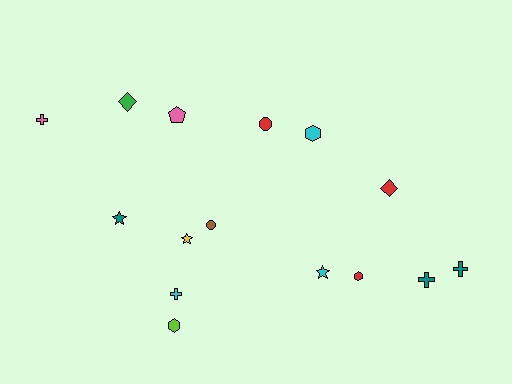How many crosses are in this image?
There are 4 crosses.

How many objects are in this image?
There are 15 objects.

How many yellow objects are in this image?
There is 1 yellow object.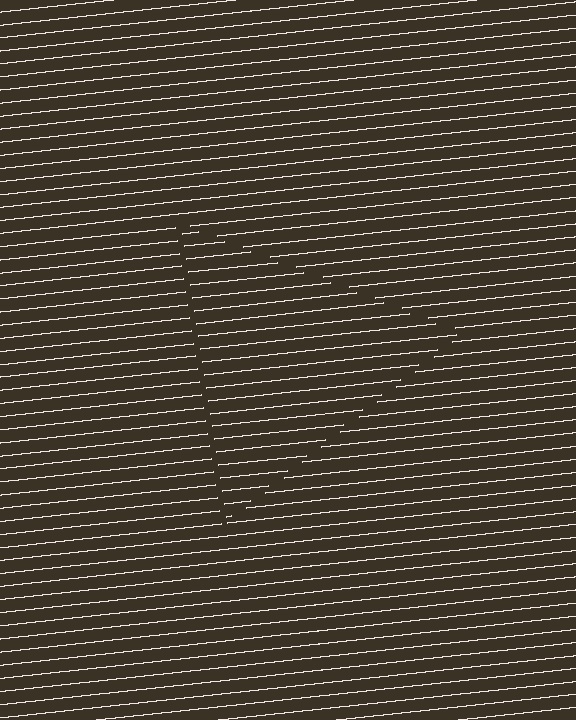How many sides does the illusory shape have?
3 sides — the line-ends trace a triangle.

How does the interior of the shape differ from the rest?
The interior of the shape contains the same grating, shifted by half a period — the contour is defined by the phase discontinuity where line-ends from the inner and outer gratings abut.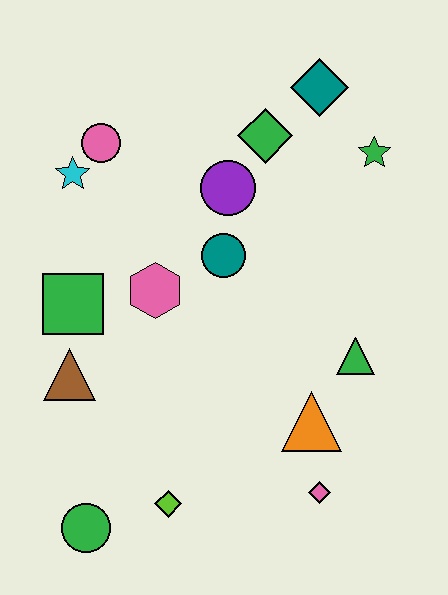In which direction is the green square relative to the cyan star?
The green square is below the cyan star.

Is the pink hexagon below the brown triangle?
No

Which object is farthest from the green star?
The green circle is farthest from the green star.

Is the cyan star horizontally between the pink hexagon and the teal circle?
No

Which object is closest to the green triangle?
The orange triangle is closest to the green triangle.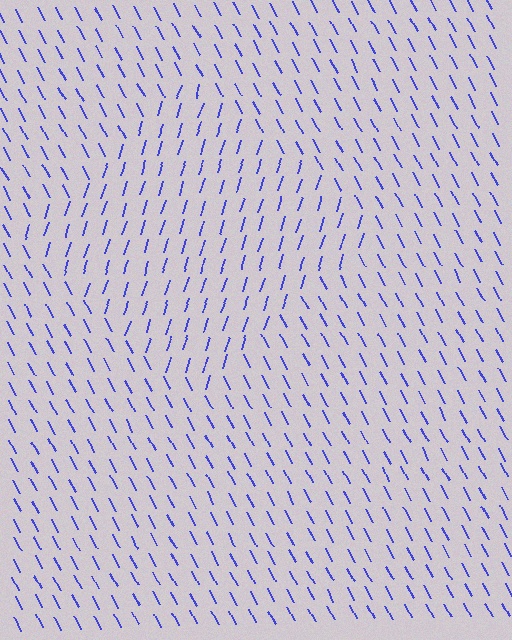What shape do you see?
I see a diamond.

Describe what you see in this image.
The image is filled with small blue line segments. A diamond region in the image has lines oriented differently from the surrounding lines, creating a visible texture boundary.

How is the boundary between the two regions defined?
The boundary is defined purely by a change in line orientation (approximately 45 degrees difference). All lines are the same color and thickness.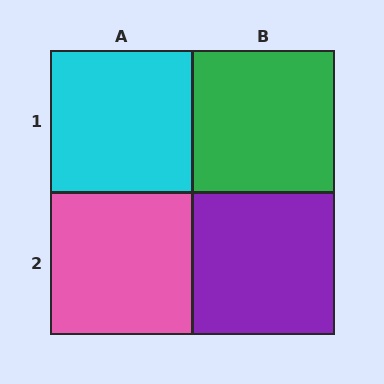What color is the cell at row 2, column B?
Purple.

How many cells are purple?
1 cell is purple.